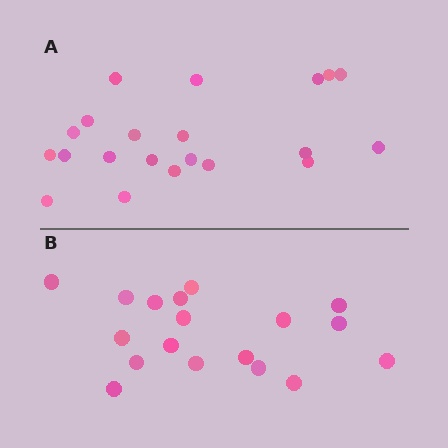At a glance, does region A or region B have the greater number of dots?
Region A (the top region) has more dots.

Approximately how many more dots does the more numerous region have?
Region A has just a few more — roughly 2 or 3 more dots than region B.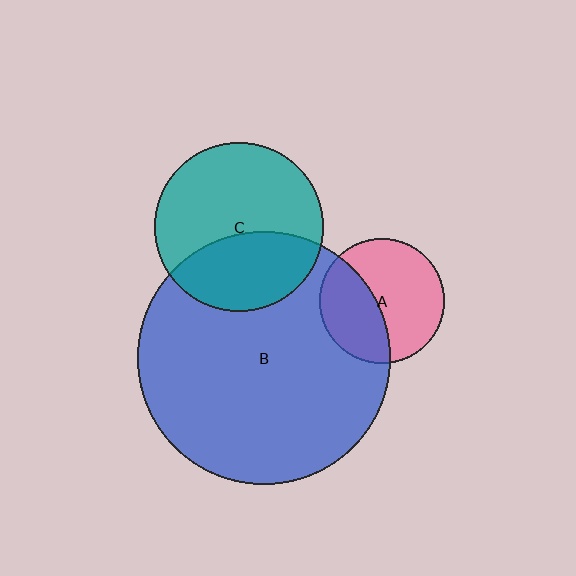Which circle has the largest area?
Circle B (blue).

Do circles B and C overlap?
Yes.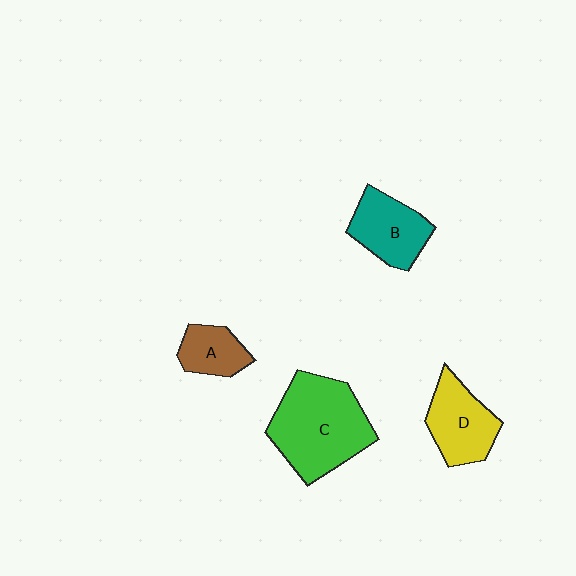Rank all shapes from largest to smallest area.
From largest to smallest: C (green), D (yellow), B (teal), A (brown).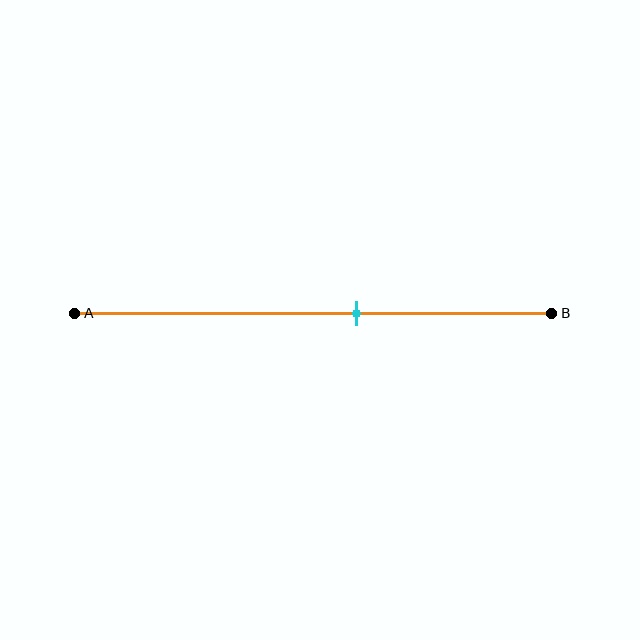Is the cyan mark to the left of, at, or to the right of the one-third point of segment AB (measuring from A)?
The cyan mark is to the right of the one-third point of segment AB.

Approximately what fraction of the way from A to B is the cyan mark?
The cyan mark is approximately 60% of the way from A to B.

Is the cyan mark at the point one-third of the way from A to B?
No, the mark is at about 60% from A, not at the 33% one-third point.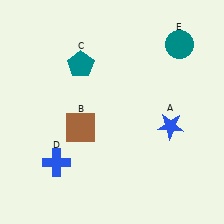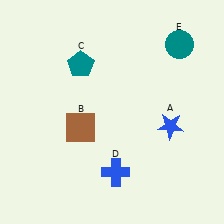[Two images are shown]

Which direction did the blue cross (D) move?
The blue cross (D) moved right.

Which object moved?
The blue cross (D) moved right.